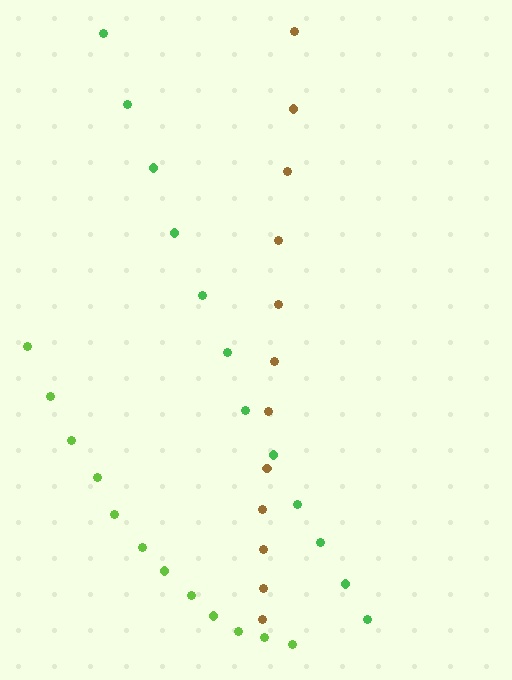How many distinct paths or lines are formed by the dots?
There are 3 distinct paths.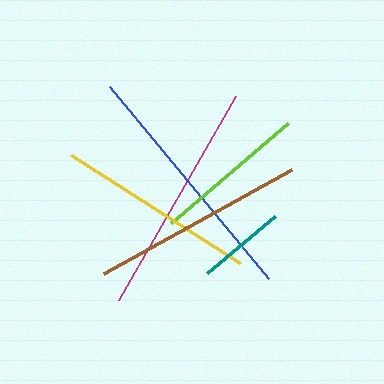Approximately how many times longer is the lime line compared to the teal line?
The lime line is approximately 1.7 times the length of the teal line.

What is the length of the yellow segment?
The yellow segment is approximately 201 pixels long.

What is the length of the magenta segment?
The magenta segment is approximately 235 pixels long.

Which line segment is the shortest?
The teal line is the shortest at approximately 88 pixels.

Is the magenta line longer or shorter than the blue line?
The blue line is longer than the magenta line.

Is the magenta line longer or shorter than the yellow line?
The magenta line is longer than the yellow line.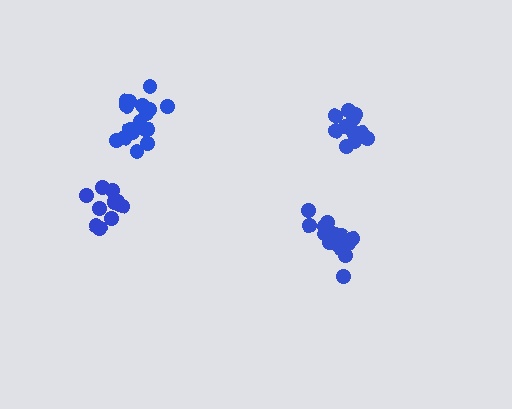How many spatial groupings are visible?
There are 4 spatial groupings.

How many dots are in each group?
Group 1: 12 dots, Group 2: 12 dots, Group 3: 17 dots, Group 4: 16 dots (57 total).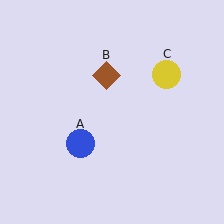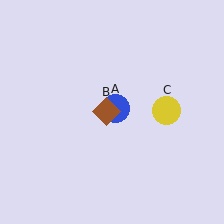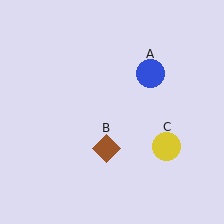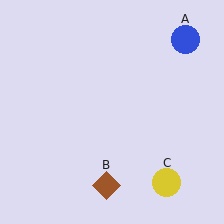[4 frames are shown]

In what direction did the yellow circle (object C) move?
The yellow circle (object C) moved down.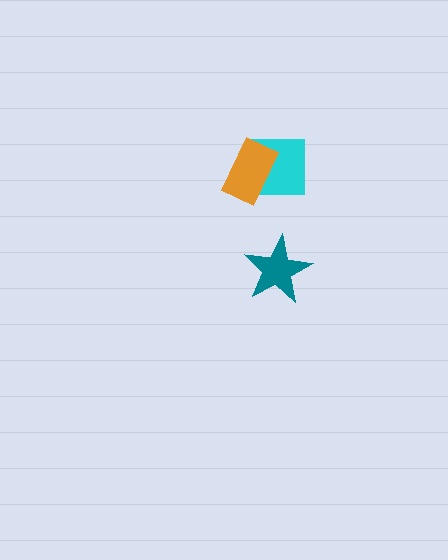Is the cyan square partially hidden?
Yes, it is partially covered by another shape.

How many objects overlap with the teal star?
0 objects overlap with the teal star.